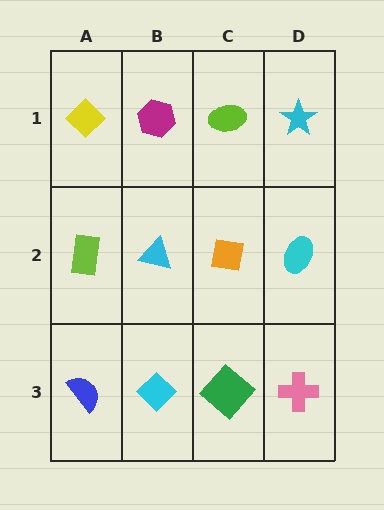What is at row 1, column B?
A magenta hexagon.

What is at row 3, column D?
A pink cross.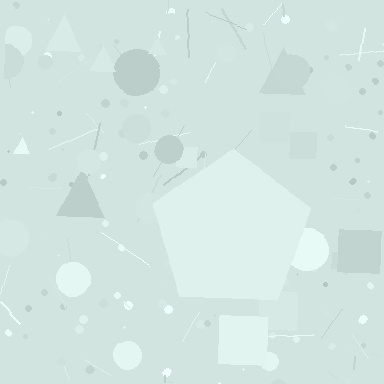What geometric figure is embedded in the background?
A pentagon is embedded in the background.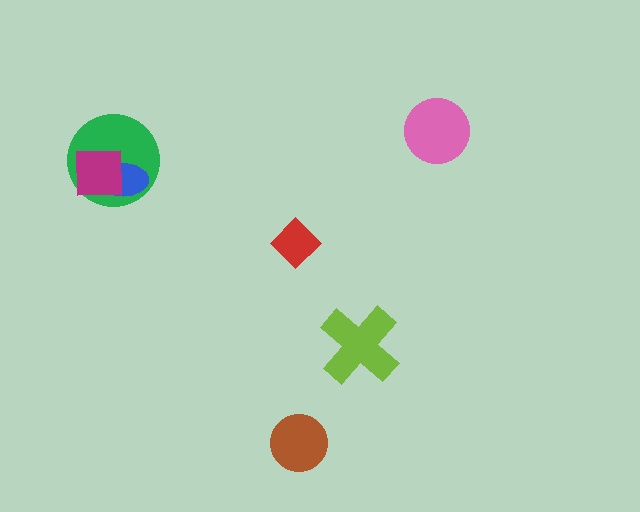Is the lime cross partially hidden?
No, no other shape covers it.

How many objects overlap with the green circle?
2 objects overlap with the green circle.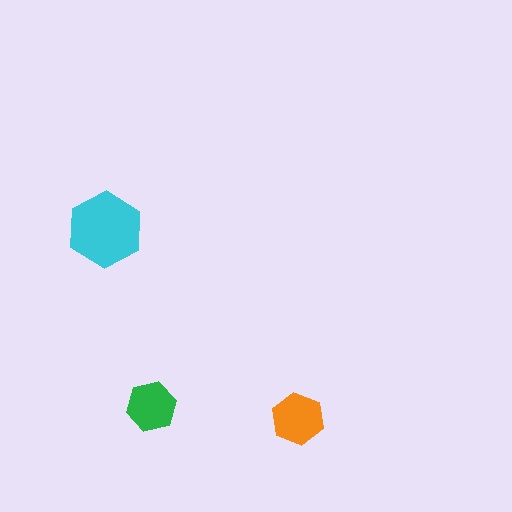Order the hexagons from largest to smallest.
the cyan one, the orange one, the green one.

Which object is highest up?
The cyan hexagon is topmost.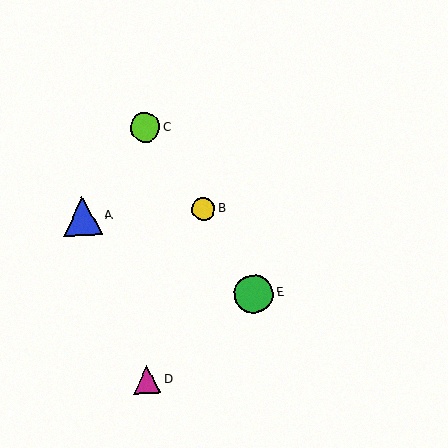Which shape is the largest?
The green circle (labeled E) is the largest.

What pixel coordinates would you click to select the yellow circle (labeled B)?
Click at (203, 209) to select the yellow circle B.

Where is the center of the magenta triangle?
The center of the magenta triangle is at (147, 380).